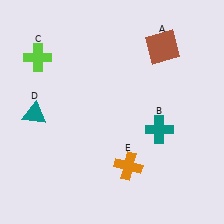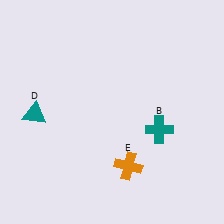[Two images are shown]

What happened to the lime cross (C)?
The lime cross (C) was removed in Image 2. It was in the top-left area of Image 1.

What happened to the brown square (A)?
The brown square (A) was removed in Image 2. It was in the top-right area of Image 1.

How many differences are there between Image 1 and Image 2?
There are 2 differences between the two images.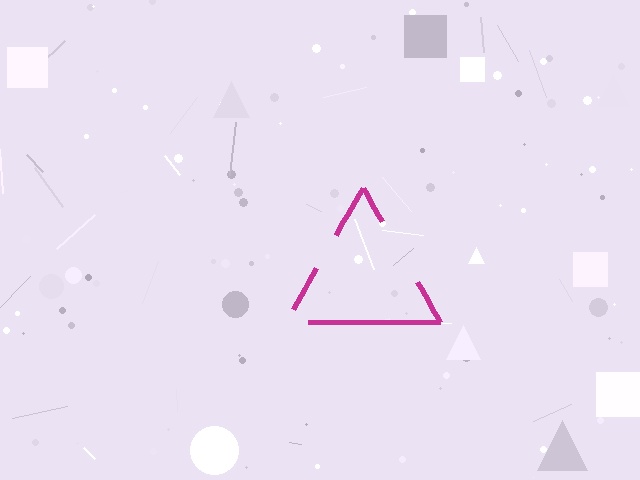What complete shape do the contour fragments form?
The contour fragments form a triangle.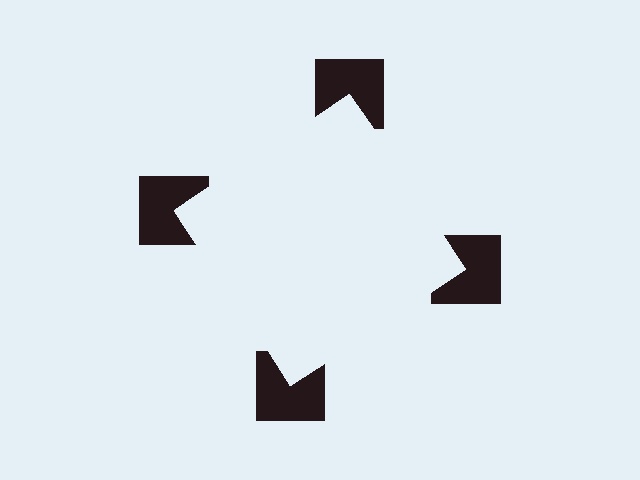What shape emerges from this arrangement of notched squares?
An illusory square — its edges are inferred from the aligned wedge cuts in the notched squares, not physically drawn.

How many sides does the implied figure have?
4 sides.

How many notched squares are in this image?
There are 4 — one at each vertex of the illusory square.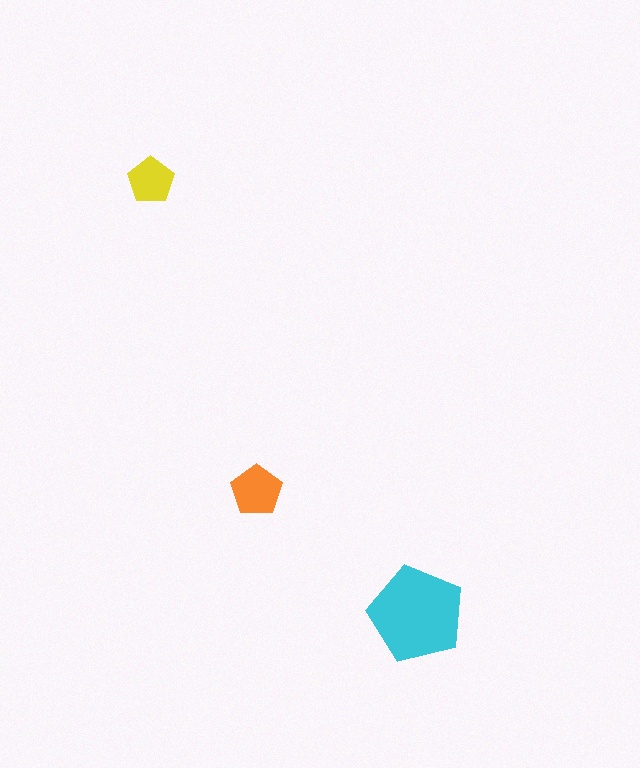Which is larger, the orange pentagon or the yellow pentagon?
The orange one.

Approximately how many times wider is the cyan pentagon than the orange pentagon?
About 2 times wider.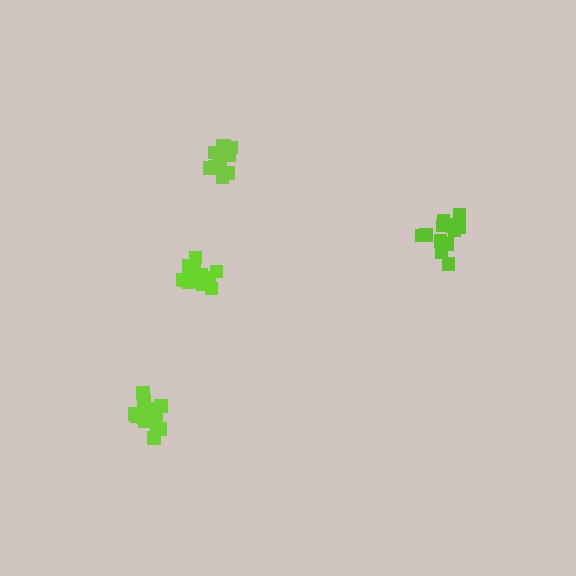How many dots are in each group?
Group 1: 14 dots, Group 2: 13 dots, Group 3: 10 dots, Group 4: 14 dots (51 total).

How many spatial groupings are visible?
There are 4 spatial groupings.